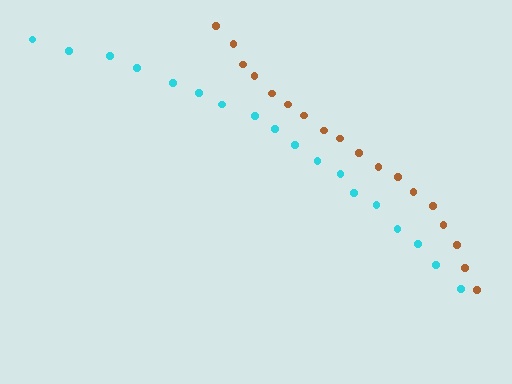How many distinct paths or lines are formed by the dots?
There are 2 distinct paths.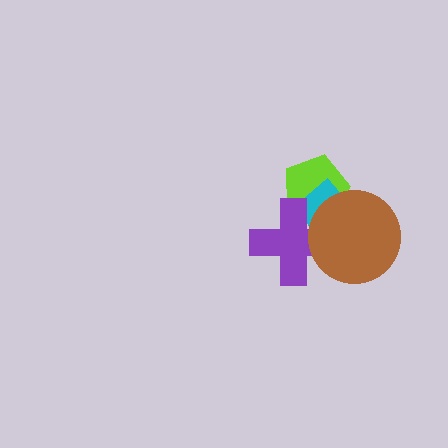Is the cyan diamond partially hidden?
Yes, it is partially covered by another shape.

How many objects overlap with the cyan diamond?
3 objects overlap with the cyan diamond.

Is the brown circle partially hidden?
No, no other shape covers it.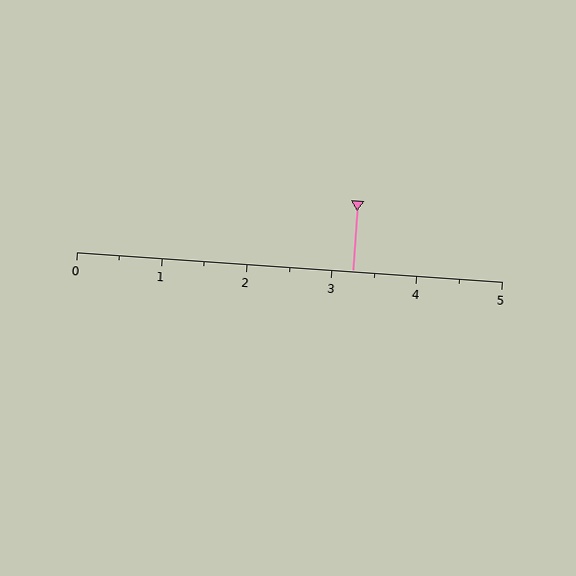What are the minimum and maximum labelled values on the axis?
The axis runs from 0 to 5.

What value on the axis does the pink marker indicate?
The marker indicates approximately 3.2.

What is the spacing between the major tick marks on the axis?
The major ticks are spaced 1 apart.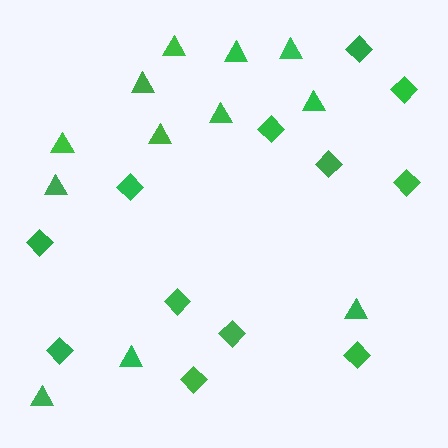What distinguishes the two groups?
There are 2 groups: one group of triangles (12) and one group of diamonds (12).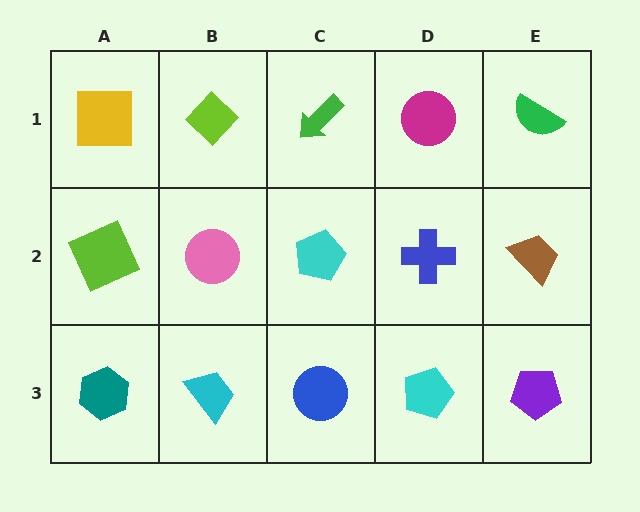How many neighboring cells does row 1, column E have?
2.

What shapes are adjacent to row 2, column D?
A magenta circle (row 1, column D), a cyan pentagon (row 3, column D), a cyan pentagon (row 2, column C), a brown trapezoid (row 2, column E).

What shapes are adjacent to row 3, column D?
A blue cross (row 2, column D), a blue circle (row 3, column C), a purple pentagon (row 3, column E).